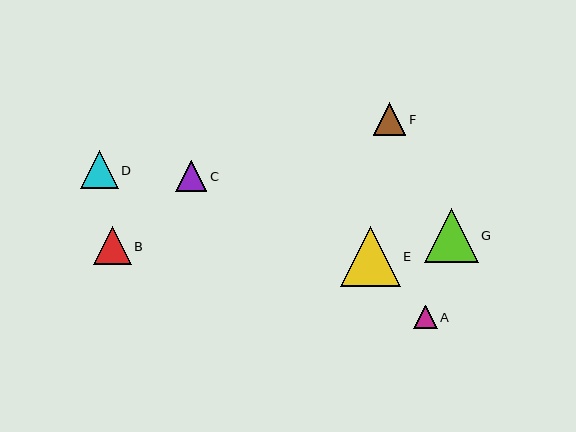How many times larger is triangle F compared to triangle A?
Triangle F is approximately 1.4 times the size of triangle A.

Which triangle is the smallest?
Triangle A is the smallest with a size of approximately 23 pixels.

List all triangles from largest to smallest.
From largest to smallest: E, G, D, B, F, C, A.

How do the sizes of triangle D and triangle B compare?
Triangle D and triangle B are approximately the same size.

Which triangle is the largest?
Triangle E is the largest with a size of approximately 60 pixels.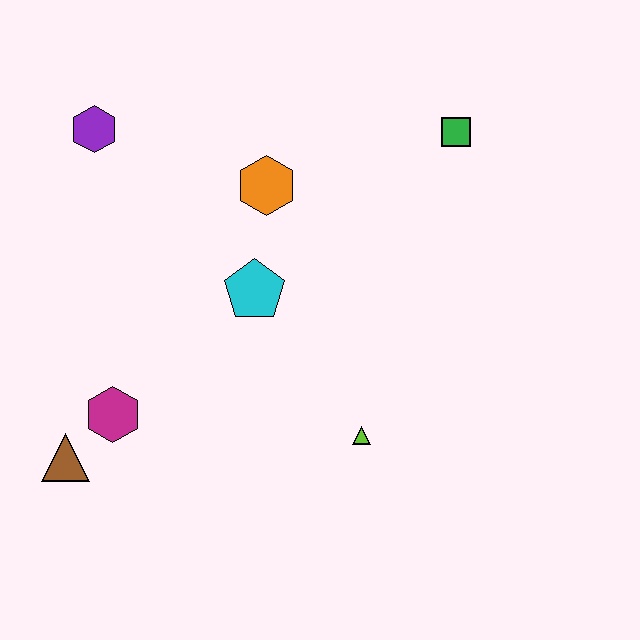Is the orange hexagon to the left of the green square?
Yes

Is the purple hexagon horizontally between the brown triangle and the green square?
Yes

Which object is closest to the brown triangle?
The magenta hexagon is closest to the brown triangle.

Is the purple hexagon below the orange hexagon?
No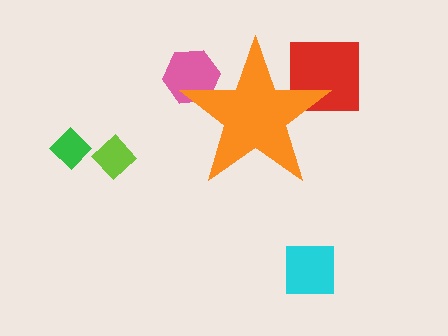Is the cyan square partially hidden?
No, the cyan square is fully visible.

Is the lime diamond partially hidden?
No, the lime diamond is fully visible.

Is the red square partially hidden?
Yes, the red square is partially hidden behind the orange star.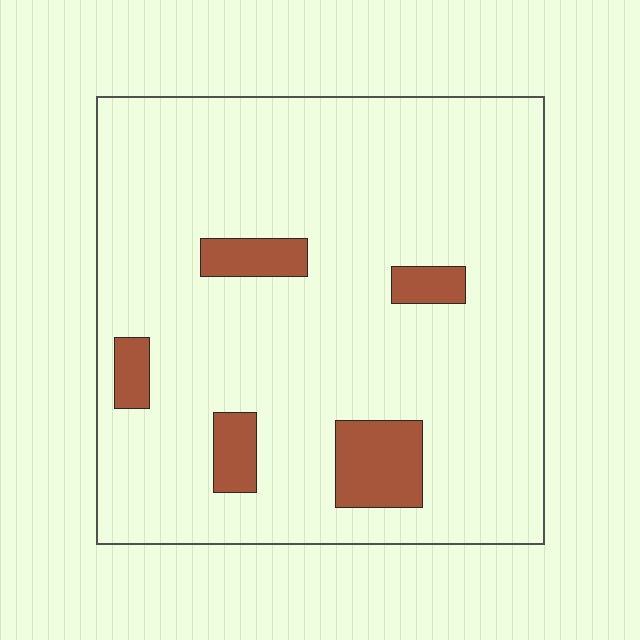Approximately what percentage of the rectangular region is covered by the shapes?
Approximately 10%.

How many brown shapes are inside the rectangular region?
5.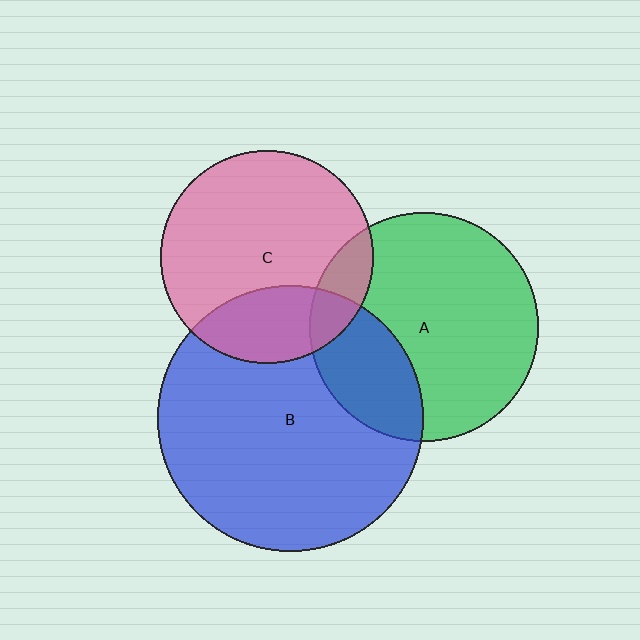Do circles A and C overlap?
Yes.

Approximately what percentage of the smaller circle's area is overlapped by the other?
Approximately 15%.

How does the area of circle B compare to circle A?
Approximately 1.4 times.